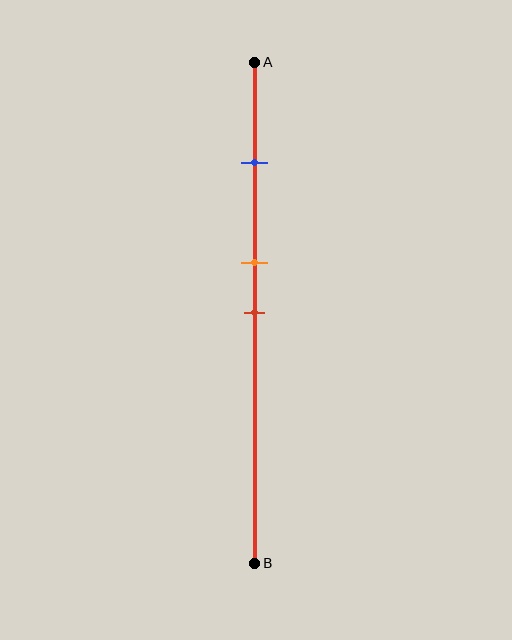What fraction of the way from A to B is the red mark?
The red mark is approximately 50% (0.5) of the way from A to B.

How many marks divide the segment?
There are 3 marks dividing the segment.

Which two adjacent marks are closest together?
The orange and red marks are the closest adjacent pair.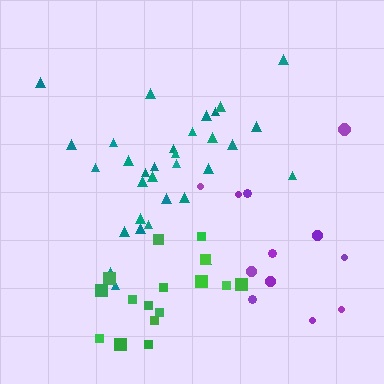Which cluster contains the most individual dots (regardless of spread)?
Teal (32).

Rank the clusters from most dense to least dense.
green, teal, purple.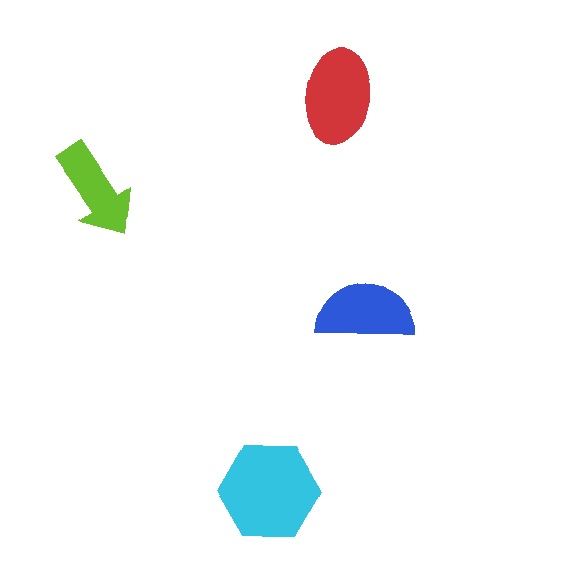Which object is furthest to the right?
The blue semicircle is rightmost.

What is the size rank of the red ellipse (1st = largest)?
2nd.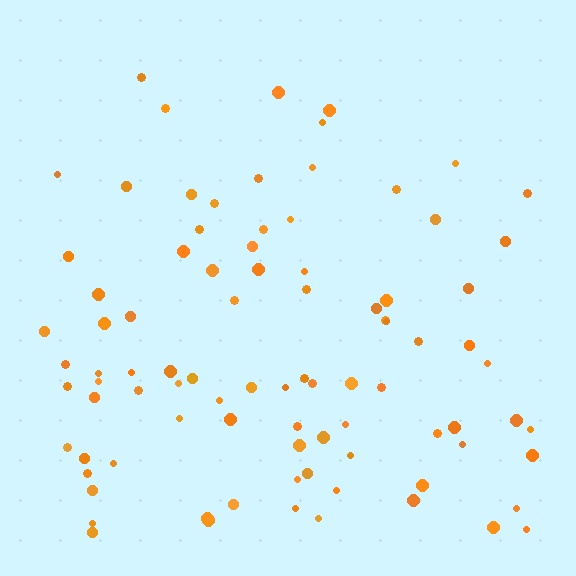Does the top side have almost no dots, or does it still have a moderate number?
Still a moderate number, just noticeably fewer than the bottom.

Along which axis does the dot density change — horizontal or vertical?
Vertical.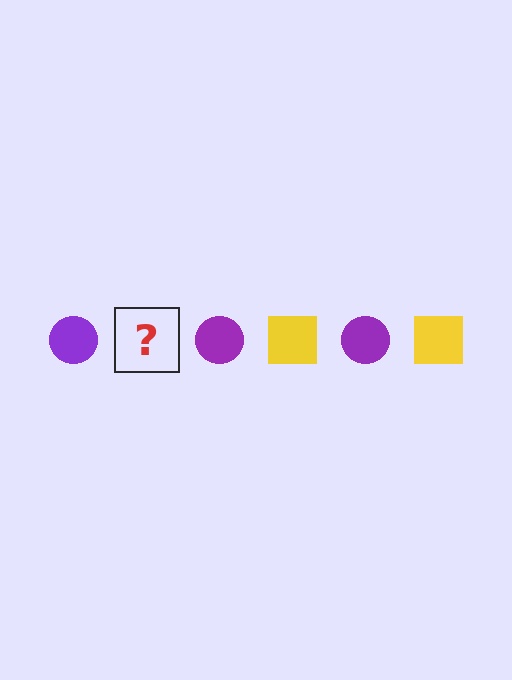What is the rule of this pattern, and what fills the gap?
The rule is that the pattern alternates between purple circle and yellow square. The gap should be filled with a yellow square.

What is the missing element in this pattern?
The missing element is a yellow square.